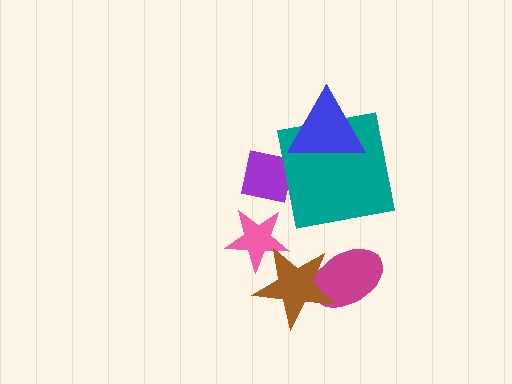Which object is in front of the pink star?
The brown star is in front of the pink star.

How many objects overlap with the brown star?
2 objects overlap with the brown star.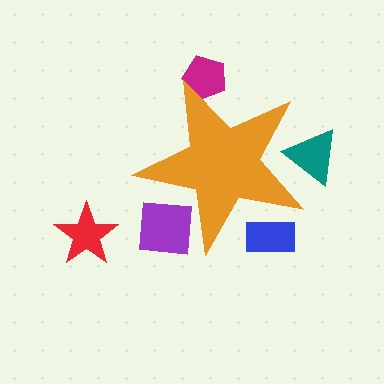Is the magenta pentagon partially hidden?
Yes, the magenta pentagon is partially hidden behind the orange star.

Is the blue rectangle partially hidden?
Yes, the blue rectangle is partially hidden behind the orange star.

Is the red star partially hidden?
No, the red star is fully visible.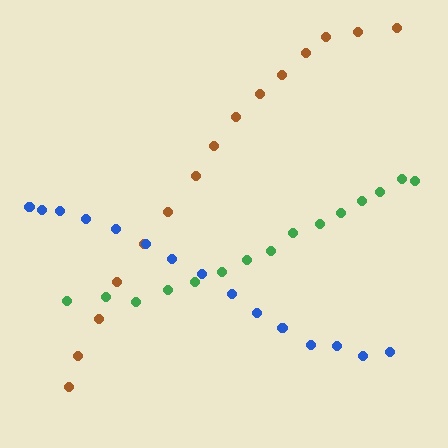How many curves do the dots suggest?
There are 3 distinct paths.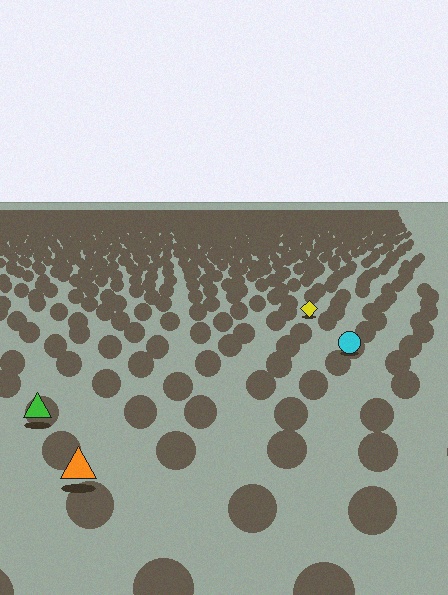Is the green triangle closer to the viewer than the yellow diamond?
Yes. The green triangle is closer — you can tell from the texture gradient: the ground texture is coarser near it.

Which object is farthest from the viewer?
The yellow diamond is farthest from the viewer. It appears smaller and the ground texture around it is denser.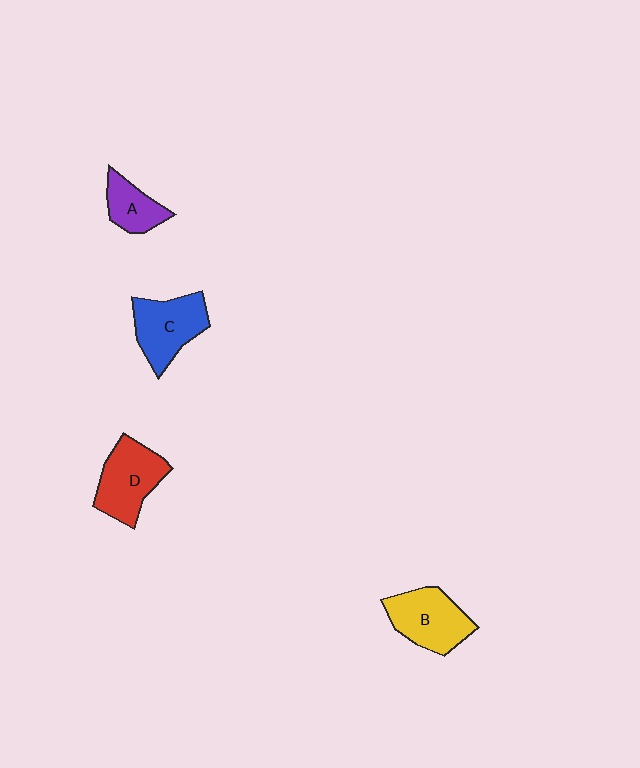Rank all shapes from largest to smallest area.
From largest to smallest: D (red), B (yellow), C (blue), A (purple).